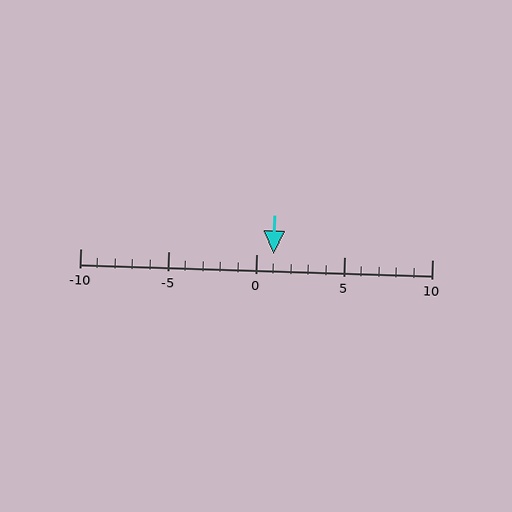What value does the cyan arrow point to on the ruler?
The cyan arrow points to approximately 1.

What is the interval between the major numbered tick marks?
The major tick marks are spaced 5 units apart.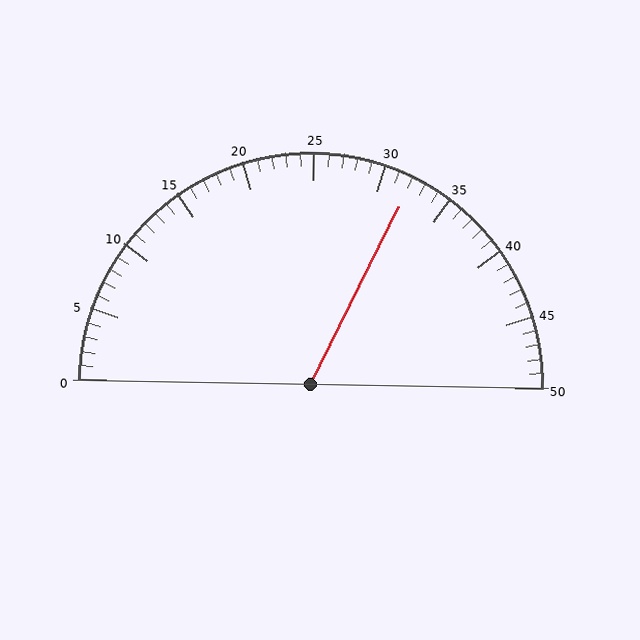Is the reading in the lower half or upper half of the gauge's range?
The reading is in the upper half of the range (0 to 50).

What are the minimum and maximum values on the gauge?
The gauge ranges from 0 to 50.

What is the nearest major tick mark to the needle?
The nearest major tick mark is 30.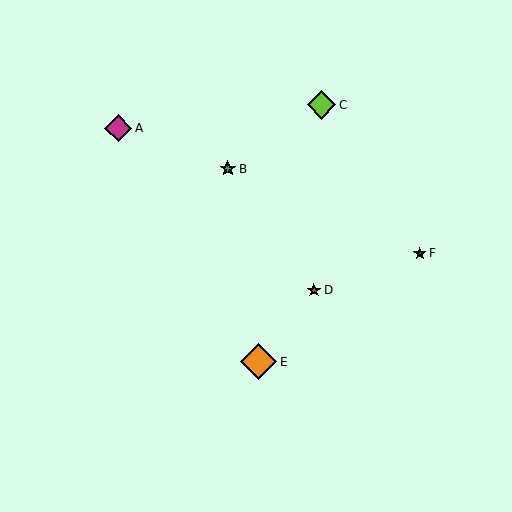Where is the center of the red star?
The center of the red star is at (314, 290).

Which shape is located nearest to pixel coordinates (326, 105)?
The lime diamond (labeled C) at (321, 105) is nearest to that location.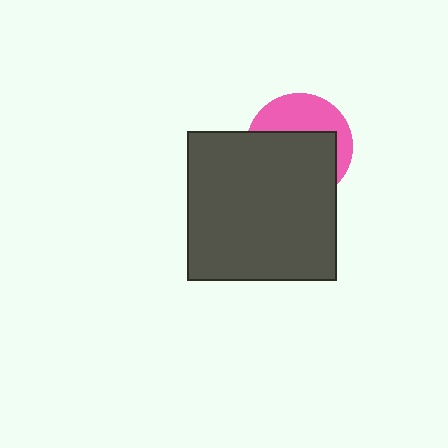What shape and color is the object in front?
The object in front is a dark gray square.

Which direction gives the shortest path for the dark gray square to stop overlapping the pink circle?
Moving down gives the shortest separation.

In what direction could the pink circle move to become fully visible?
The pink circle could move up. That would shift it out from behind the dark gray square entirely.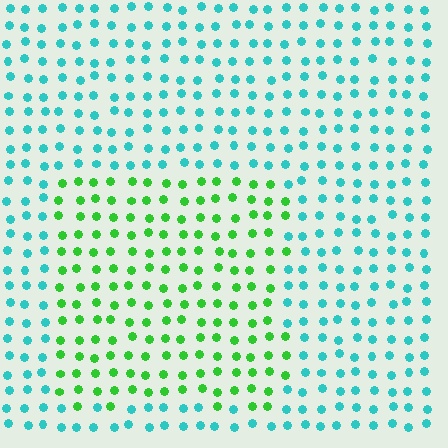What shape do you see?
I see a rectangle.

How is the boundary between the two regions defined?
The boundary is defined purely by a slight shift in hue (about 58 degrees). Spacing, size, and orientation are identical on both sides.